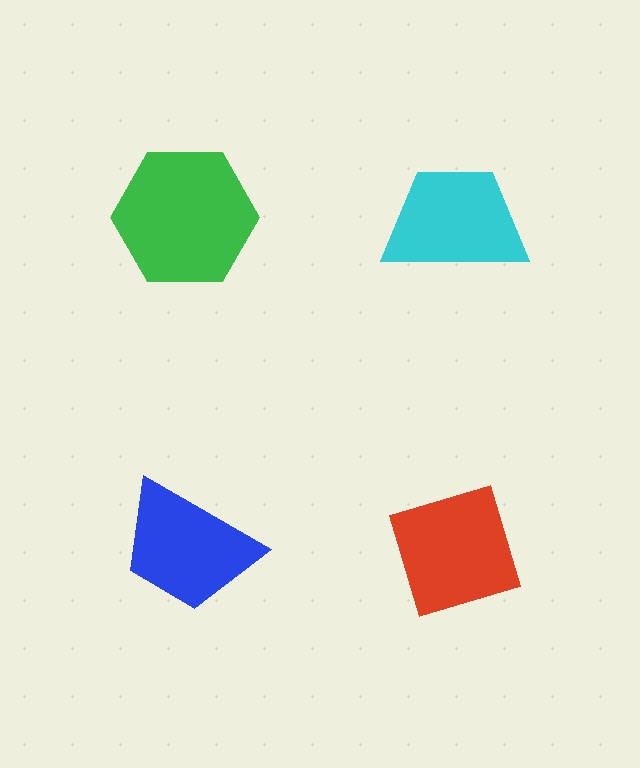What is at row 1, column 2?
A cyan trapezoid.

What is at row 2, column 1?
A blue trapezoid.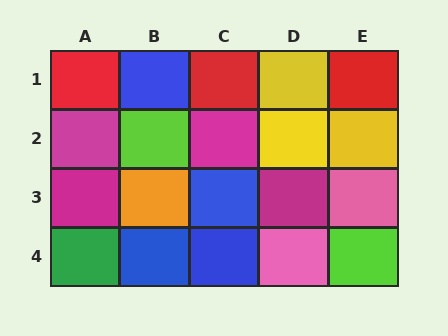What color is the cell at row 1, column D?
Yellow.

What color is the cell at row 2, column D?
Yellow.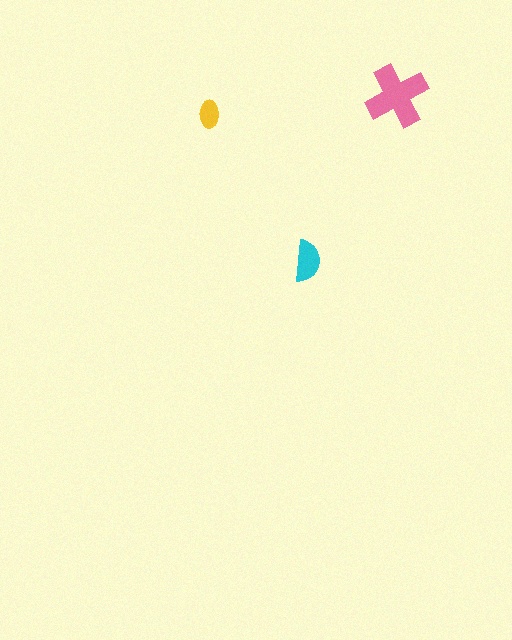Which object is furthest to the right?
The pink cross is rightmost.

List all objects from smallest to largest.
The yellow ellipse, the cyan semicircle, the pink cross.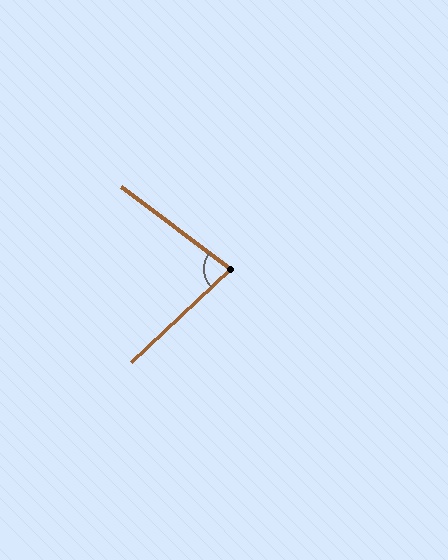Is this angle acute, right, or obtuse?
It is acute.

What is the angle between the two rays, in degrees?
Approximately 81 degrees.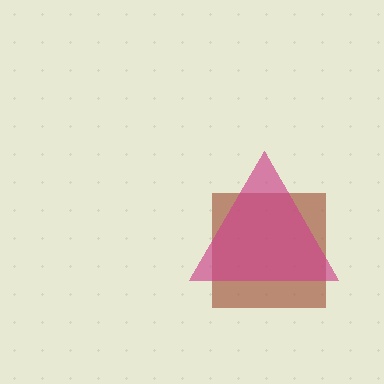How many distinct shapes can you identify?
There are 2 distinct shapes: a brown square, a magenta triangle.